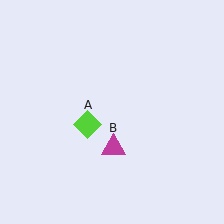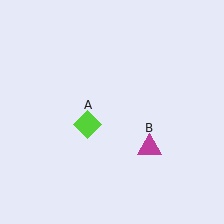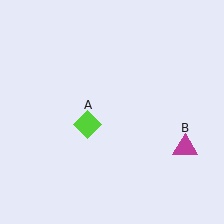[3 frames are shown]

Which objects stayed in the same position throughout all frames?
Lime diamond (object A) remained stationary.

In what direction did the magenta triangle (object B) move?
The magenta triangle (object B) moved right.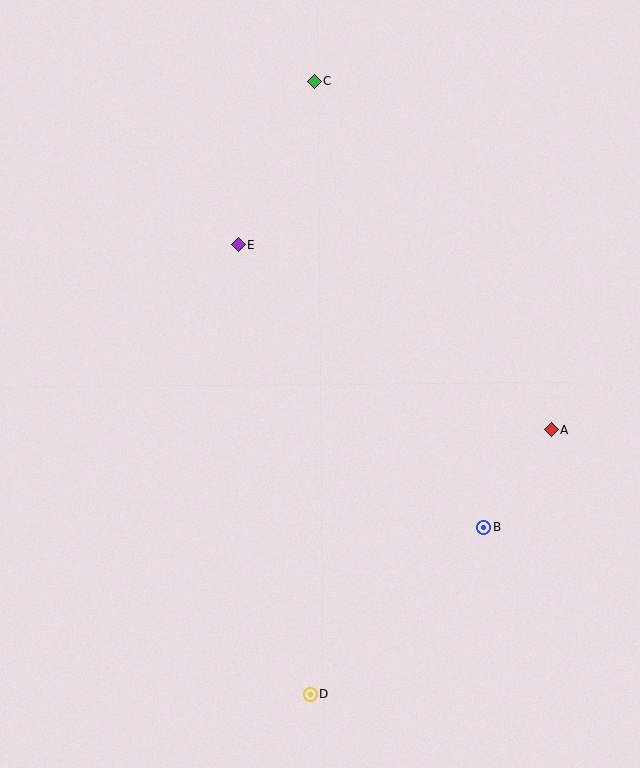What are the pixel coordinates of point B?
Point B is at (484, 527).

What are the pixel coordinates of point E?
Point E is at (238, 245).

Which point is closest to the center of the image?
Point E at (238, 245) is closest to the center.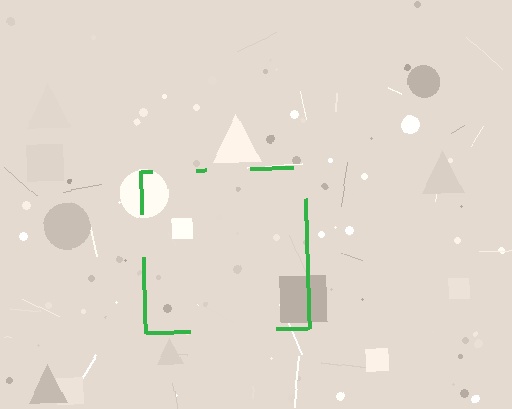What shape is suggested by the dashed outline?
The dashed outline suggests a square.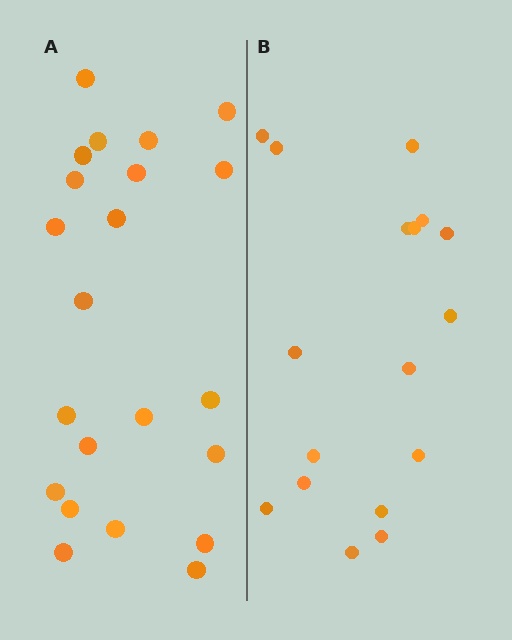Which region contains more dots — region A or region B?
Region A (the left region) has more dots.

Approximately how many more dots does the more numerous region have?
Region A has about 5 more dots than region B.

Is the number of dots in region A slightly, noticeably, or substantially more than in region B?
Region A has noticeably more, but not dramatically so. The ratio is roughly 1.3 to 1.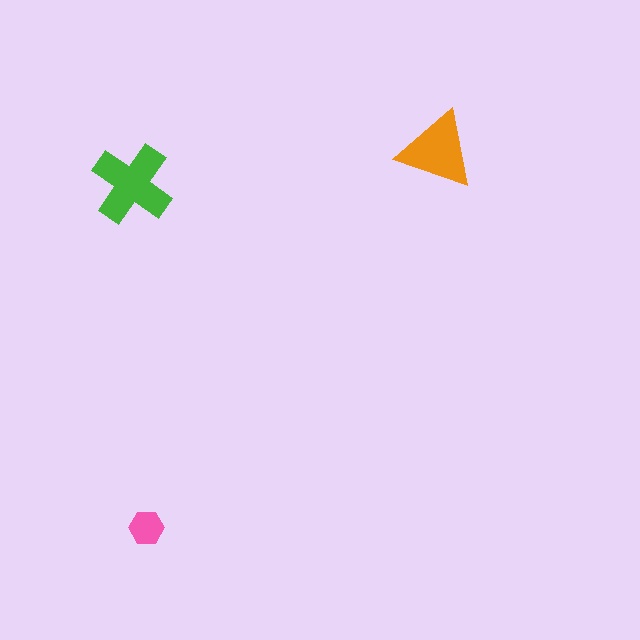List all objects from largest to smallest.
The green cross, the orange triangle, the pink hexagon.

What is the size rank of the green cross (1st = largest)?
1st.